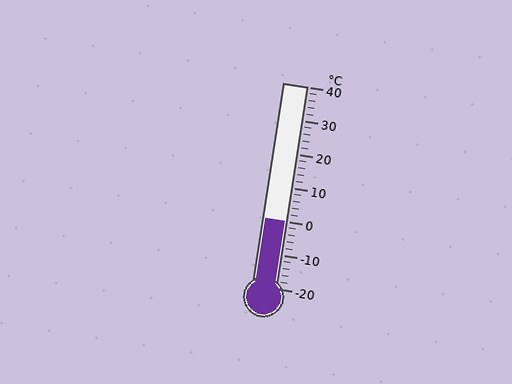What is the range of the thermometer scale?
The thermometer scale ranges from -20°C to 40°C.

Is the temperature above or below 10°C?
The temperature is below 10°C.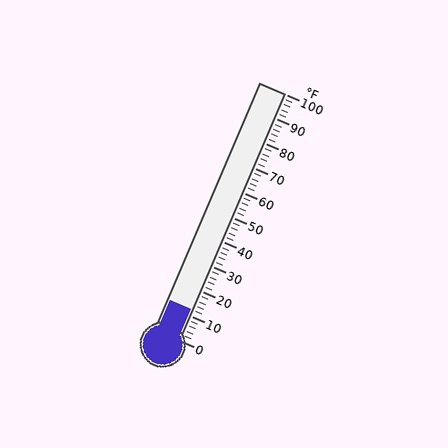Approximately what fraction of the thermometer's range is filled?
The thermometer is filled to approximately 10% of its range.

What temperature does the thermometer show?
The thermometer shows approximately 12°F.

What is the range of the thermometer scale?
The thermometer scale ranges from 0°F to 100°F.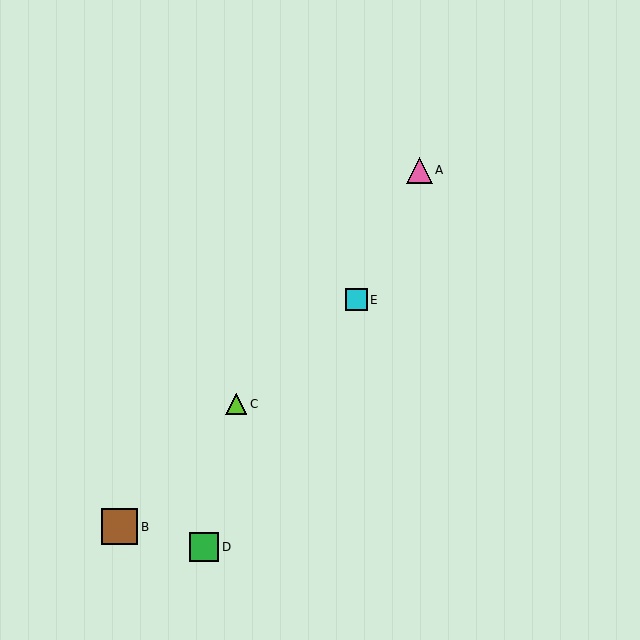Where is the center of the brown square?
The center of the brown square is at (120, 527).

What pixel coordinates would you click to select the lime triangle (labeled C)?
Click at (236, 404) to select the lime triangle C.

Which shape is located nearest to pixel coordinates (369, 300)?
The cyan square (labeled E) at (357, 300) is nearest to that location.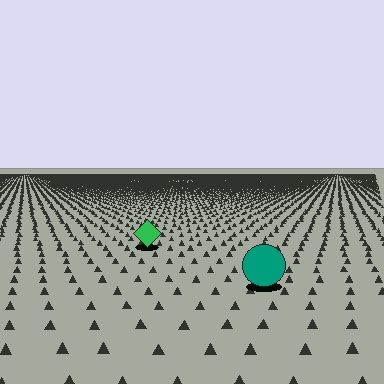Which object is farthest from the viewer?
The green diamond is farthest from the viewer. It appears smaller and the ground texture around it is denser.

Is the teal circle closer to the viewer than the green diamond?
Yes. The teal circle is closer — you can tell from the texture gradient: the ground texture is coarser near it.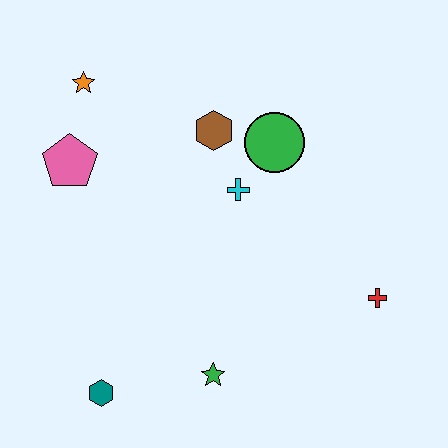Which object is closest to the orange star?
The pink pentagon is closest to the orange star.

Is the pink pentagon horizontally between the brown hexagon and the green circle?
No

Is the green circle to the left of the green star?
No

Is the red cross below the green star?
No